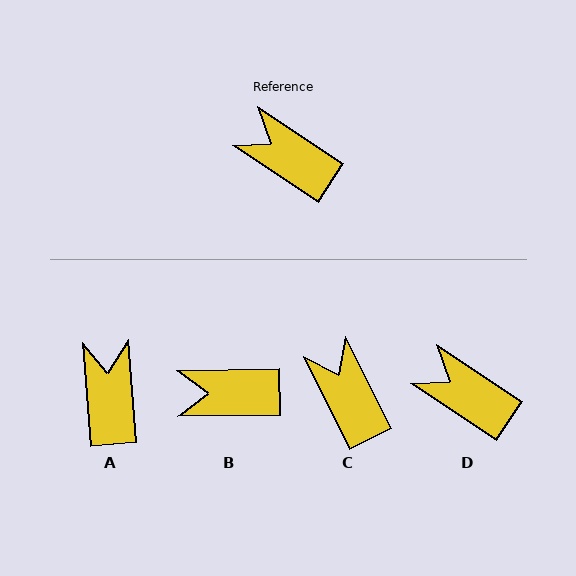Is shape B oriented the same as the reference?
No, it is off by about 34 degrees.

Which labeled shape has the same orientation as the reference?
D.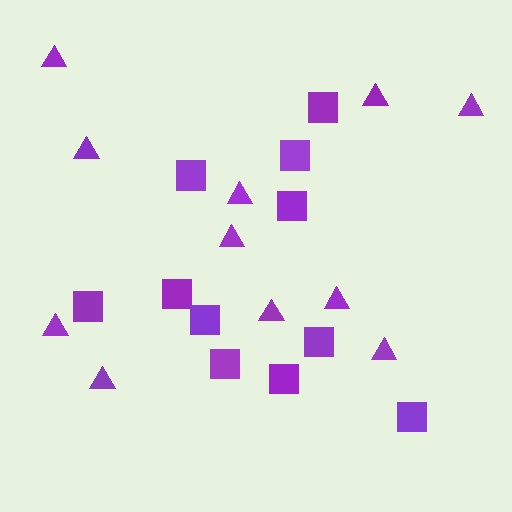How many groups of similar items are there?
There are 2 groups: one group of triangles (11) and one group of squares (11).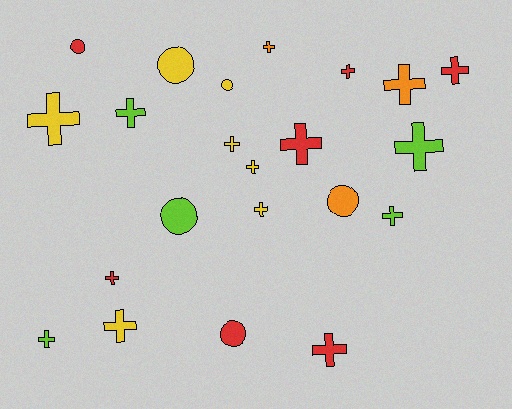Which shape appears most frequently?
Cross, with 16 objects.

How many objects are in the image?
There are 22 objects.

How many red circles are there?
There are 2 red circles.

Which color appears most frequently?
Yellow, with 7 objects.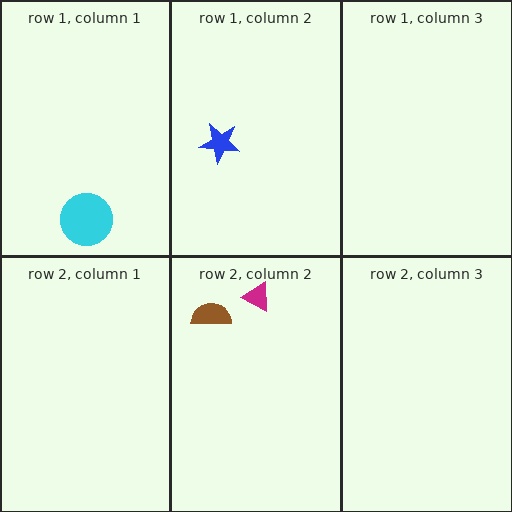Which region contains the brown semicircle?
The row 2, column 2 region.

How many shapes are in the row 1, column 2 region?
1.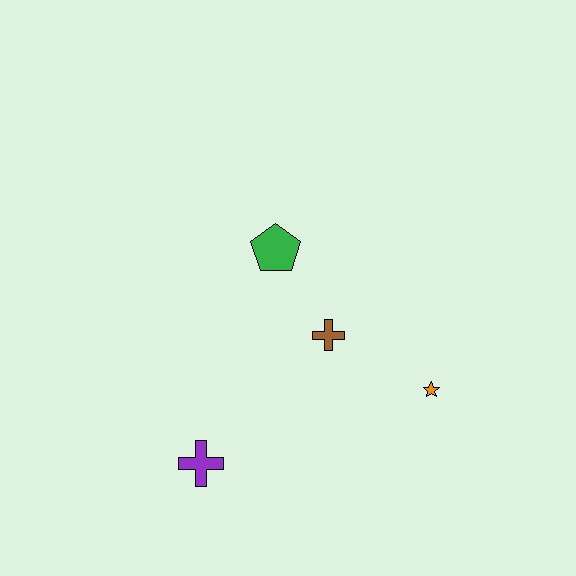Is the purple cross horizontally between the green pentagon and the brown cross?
No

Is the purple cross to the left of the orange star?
Yes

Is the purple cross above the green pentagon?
No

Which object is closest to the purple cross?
The brown cross is closest to the purple cross.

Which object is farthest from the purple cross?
The orange star is farthest from the purple cross.